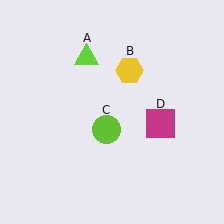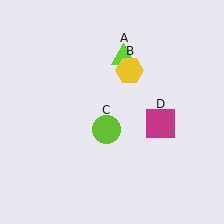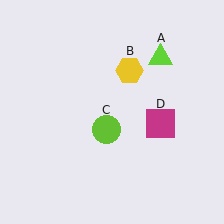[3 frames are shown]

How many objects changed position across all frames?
1 object changed position: lime triangle (object A).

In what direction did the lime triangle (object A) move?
The lime triangle (object A) moved right.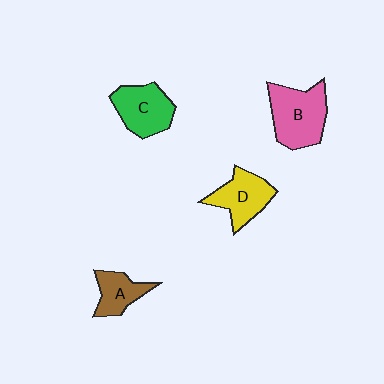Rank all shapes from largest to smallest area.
From largest to smallest: B (pink), C (green), D (yellow), A (brown).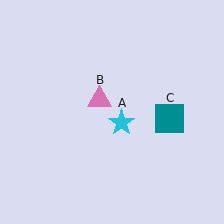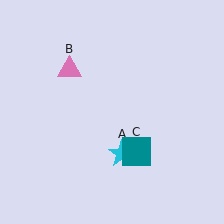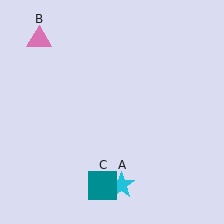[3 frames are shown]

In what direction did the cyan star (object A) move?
The cyan star (object A) moved down.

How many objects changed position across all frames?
3 objects changed position: cyan star (object A), pink triangle (object B), teal square (object C).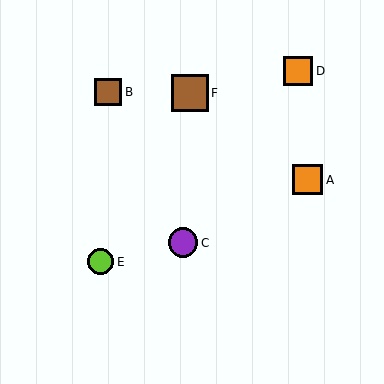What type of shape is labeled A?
Shape A is an orange square.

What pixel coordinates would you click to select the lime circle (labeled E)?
Click at (101, 262) to select the lime circle E.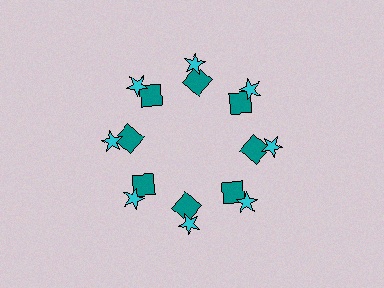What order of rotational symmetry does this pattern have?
This pattern has 8-fold rotational symmetry.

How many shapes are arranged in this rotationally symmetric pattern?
There are 16 shapes, arranged in 8 groups of 2.